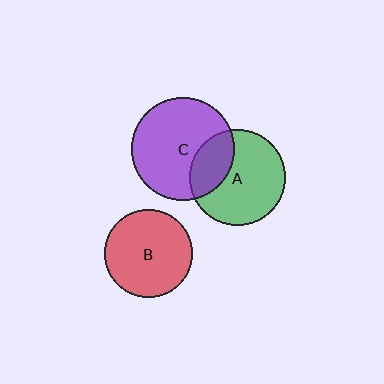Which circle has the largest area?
Circle C (purple).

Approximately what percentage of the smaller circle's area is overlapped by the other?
Approximately 30%.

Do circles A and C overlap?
Yes.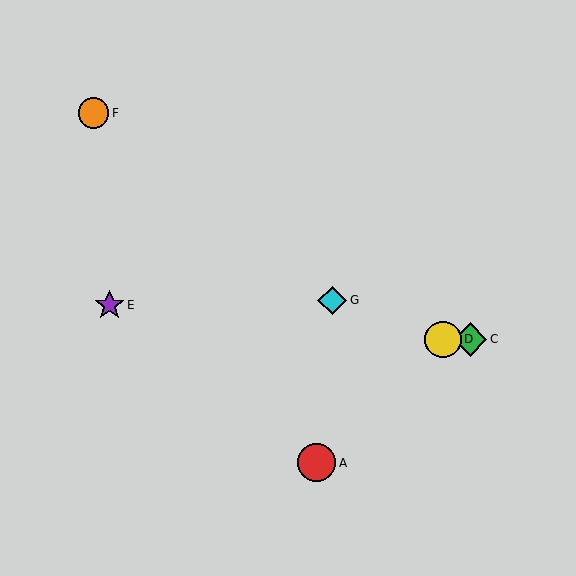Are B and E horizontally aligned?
No, B is at y≈339 and E is at y≈305.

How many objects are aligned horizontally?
3 objects (B, C, D) are aligned horizontally.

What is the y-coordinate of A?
Object A is at y≈463.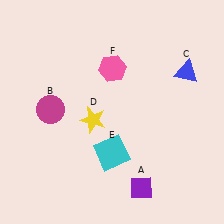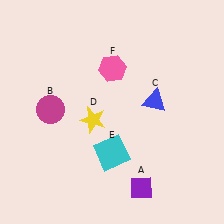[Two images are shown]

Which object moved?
The blue triangle (C) moved left.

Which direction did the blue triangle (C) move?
The blue triangle (C) moved left.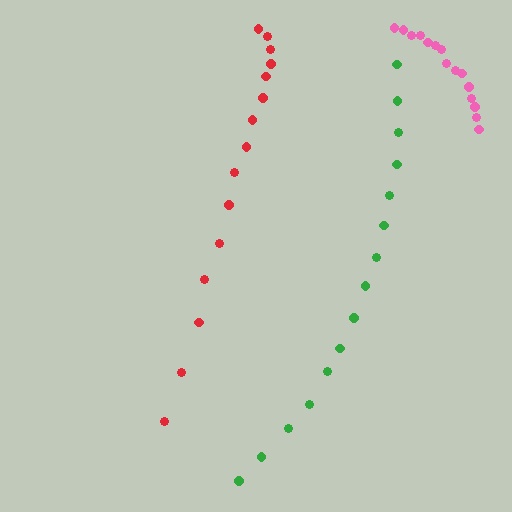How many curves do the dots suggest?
There are 3 distinct paths.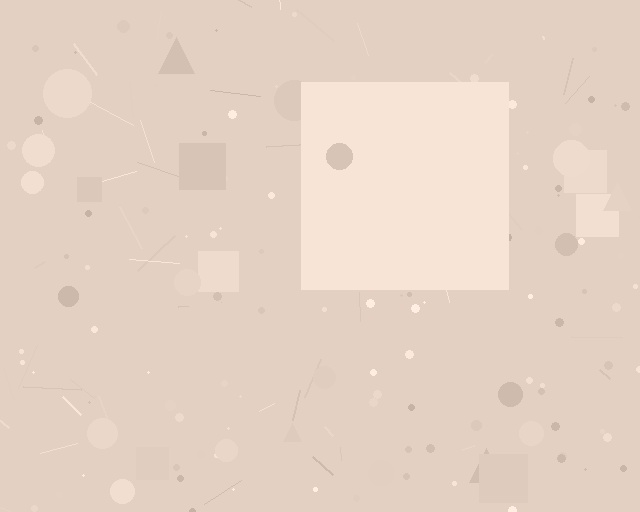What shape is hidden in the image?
A square is hidden in the image.